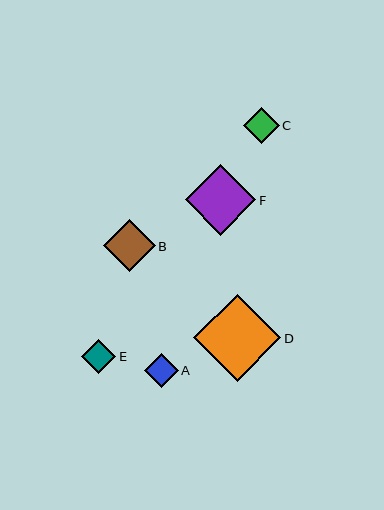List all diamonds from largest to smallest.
From largest to smallest: D, F, B, C, A, E.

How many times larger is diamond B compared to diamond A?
Diamond B is approximately 1.5 times the size of diamond A.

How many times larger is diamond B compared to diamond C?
Diamond B is approximately 1.4 times the size of diamond C.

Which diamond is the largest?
Diamond D is the largest with a size of approximately 88 pixels.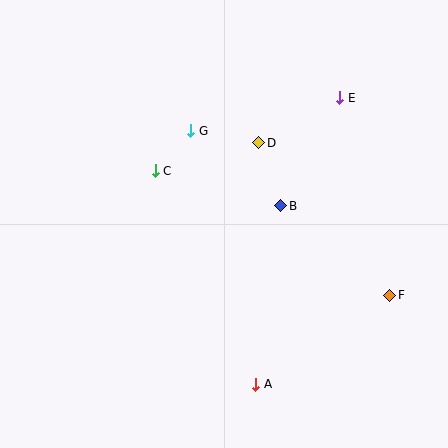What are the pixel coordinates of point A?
Point A is at (256, 384).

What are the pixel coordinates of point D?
Point D is at (259, 143).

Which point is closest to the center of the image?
Point B at (281, 206) is closest to the center.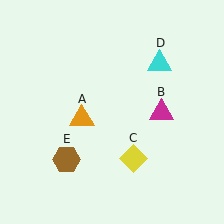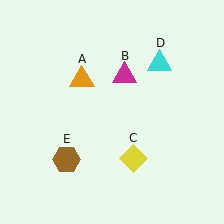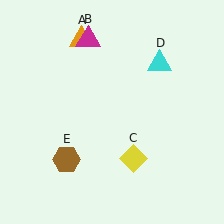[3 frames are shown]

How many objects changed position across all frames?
2 objects changed position: orange triangle (object A), magenta triangle (object B).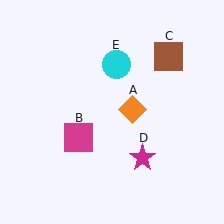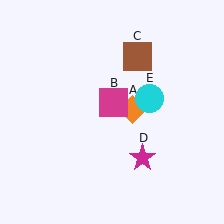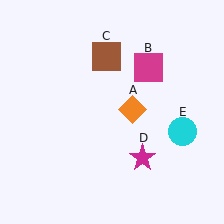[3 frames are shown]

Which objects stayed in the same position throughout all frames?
Orange diamond (object A) and magenta star (object D) remained stationary.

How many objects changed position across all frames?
3 objects changed position: magenta square (object B), brown square (object C), cyan circle (object E).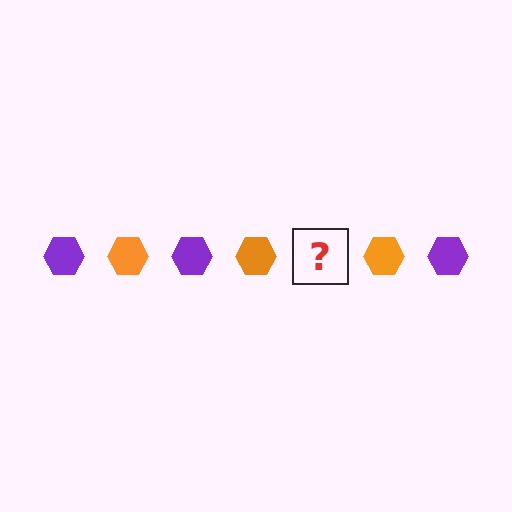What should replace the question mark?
The question mark should be replaced with a purple hexagon.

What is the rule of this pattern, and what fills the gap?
The rule is that the pattern cycles through purple, orange hexagons. The gap should be filled with a purple hexagon.